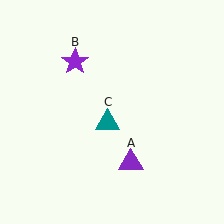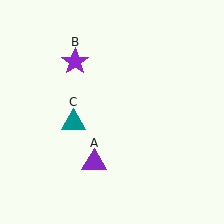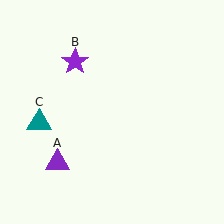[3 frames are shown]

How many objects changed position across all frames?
2 objects changed position: purple triangle (object A), teal triangle (object C).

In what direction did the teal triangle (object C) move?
The teal triangle (object C) moved left.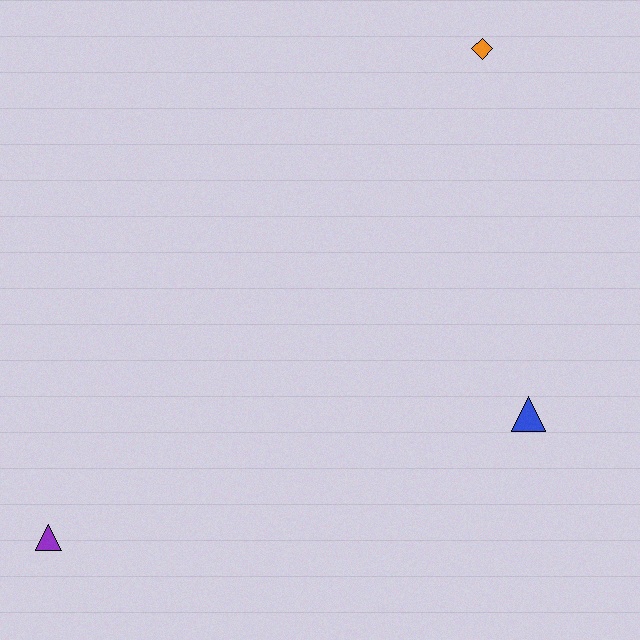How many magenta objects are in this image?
There are no magenta objects.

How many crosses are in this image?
There are no crosses.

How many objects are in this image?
There are 3 objects.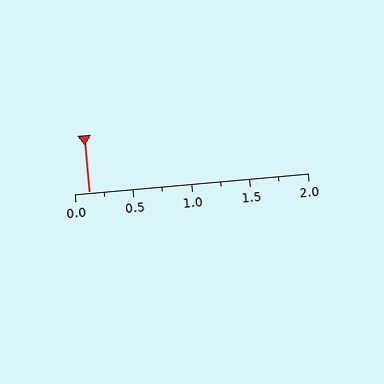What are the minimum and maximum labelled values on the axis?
The axis runs from 0.0 to 2.0.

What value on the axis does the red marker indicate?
The marker indicates approximately 0.12.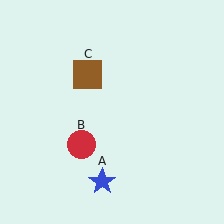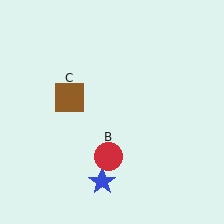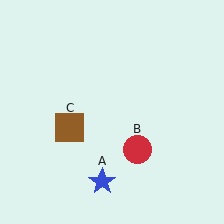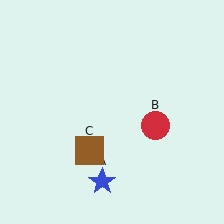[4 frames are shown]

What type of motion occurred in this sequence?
The red circle (object B), brown square (object C) rotated counterclockwise around the center of the scene.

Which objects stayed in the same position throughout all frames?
Blue star (object A) remained stationary.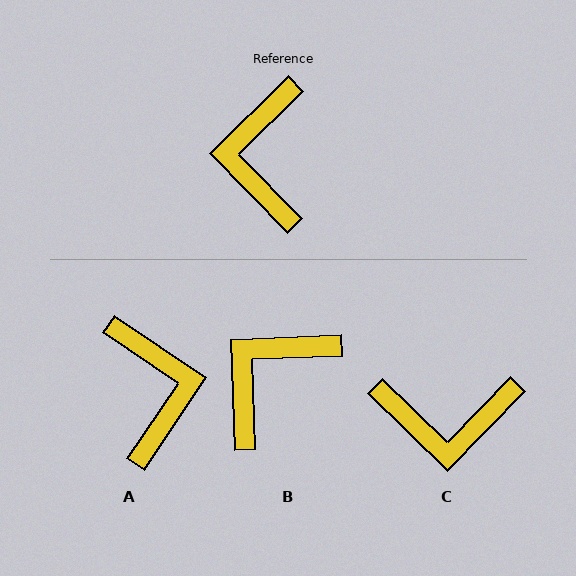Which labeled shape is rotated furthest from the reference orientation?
A, about 169 degrees away.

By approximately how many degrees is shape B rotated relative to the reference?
Approximately 42 degrees clockwise.